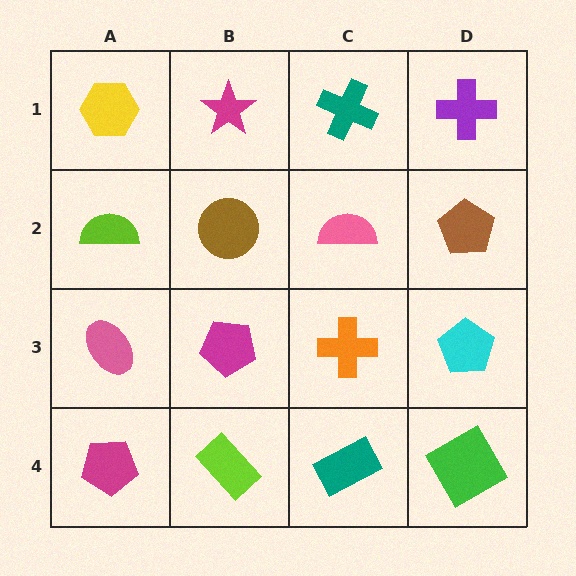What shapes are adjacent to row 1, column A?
A lime semicircle (row 2, column A), a magenta star (row 1, column B).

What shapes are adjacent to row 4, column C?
An orange cross (row 3, column C), a lime rectangle (row 4, column B), a green square (row 4, column D).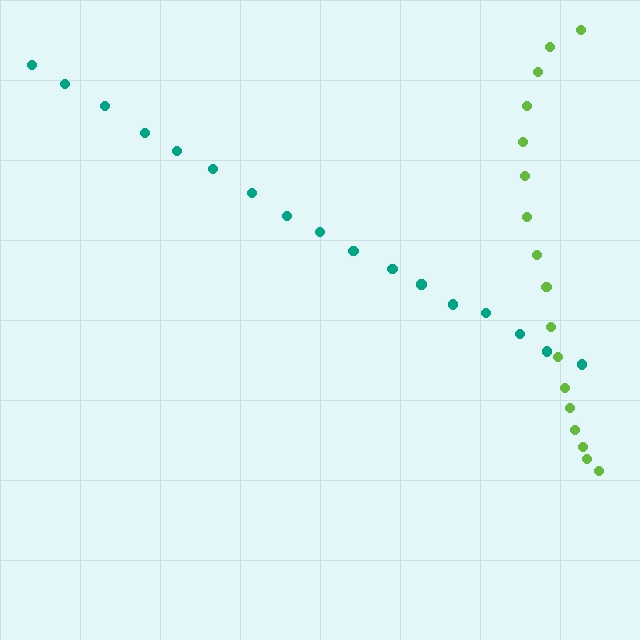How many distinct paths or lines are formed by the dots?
There are 2 distinct paths.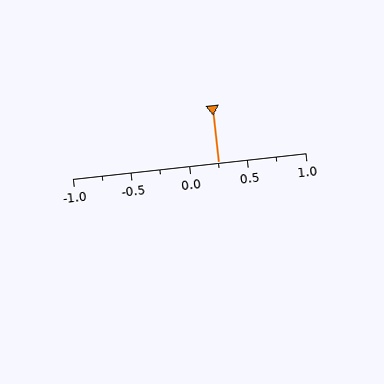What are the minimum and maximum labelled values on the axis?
The axis runs from -1.0 to 1.0.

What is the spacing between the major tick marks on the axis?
The major ticks are spaced 0.5 apart.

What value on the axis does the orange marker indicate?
The marker indicates approximately 0.25.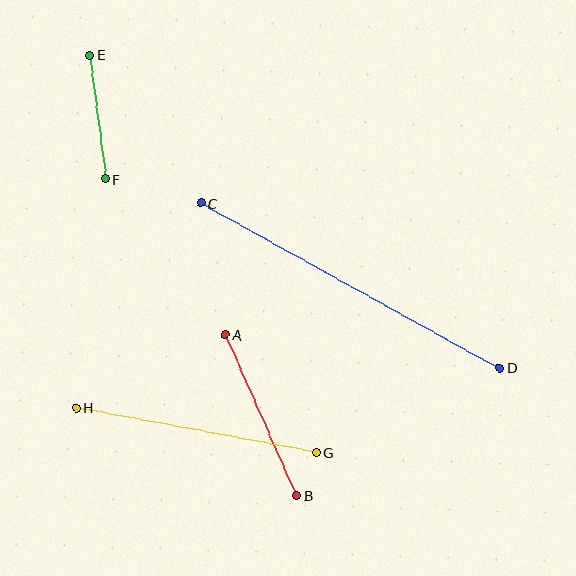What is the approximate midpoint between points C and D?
The midpoint is at approximately (350, 285) pixels.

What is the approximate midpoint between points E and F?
The midpoint is at approximately (98, 117) pixels.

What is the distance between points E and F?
The distance is approximately 125 pixels.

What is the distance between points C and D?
The distance is approximately 341 pixels.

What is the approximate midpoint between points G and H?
The midpoint is at approximately (196, 430) pixels.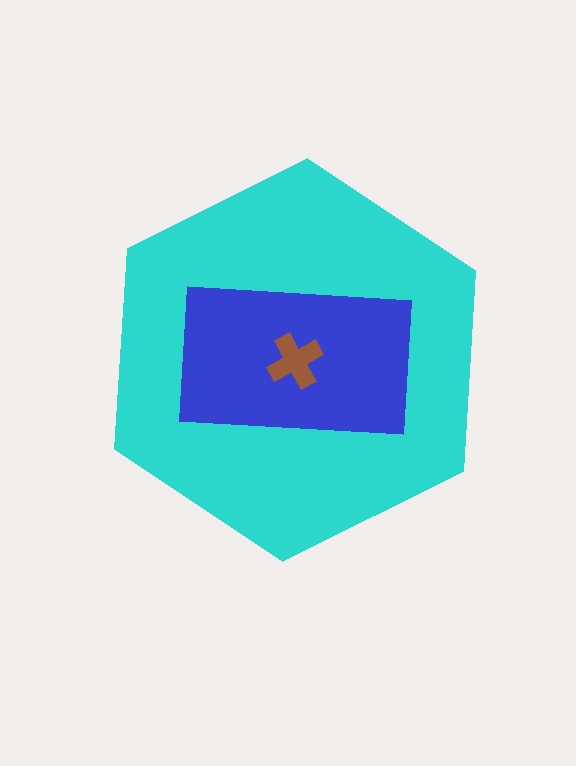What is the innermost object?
The brown cross.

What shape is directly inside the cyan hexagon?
The blue rectangle.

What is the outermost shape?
The cyan hexagon.